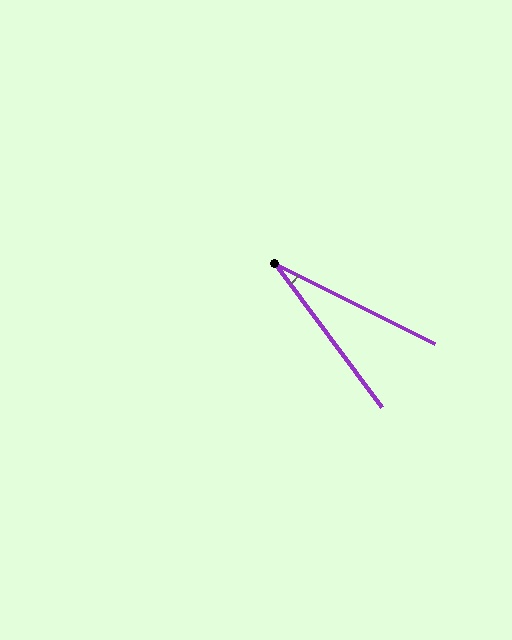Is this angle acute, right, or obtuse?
It is acute.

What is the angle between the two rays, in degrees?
Approximately 27 degrees.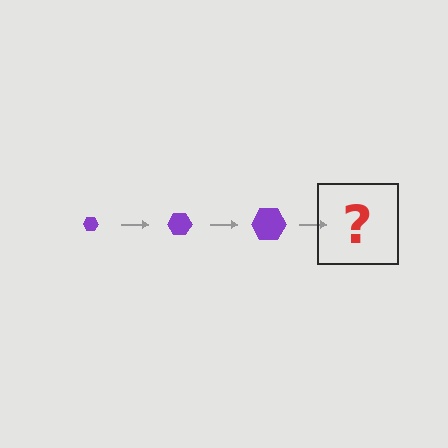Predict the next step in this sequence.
The next step is a purple hexagon, larger than the previous one.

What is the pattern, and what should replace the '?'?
The pattern is that the hexagon gets progressively larger each step. The '?' should be a purple hexagon, larger than the previous one.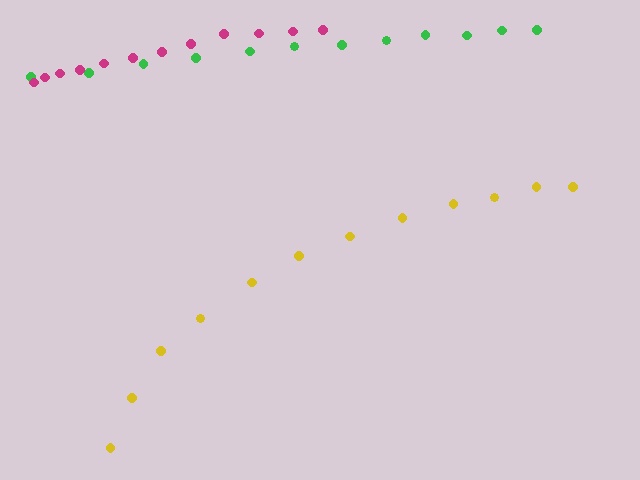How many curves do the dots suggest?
There are 3 distinct paths.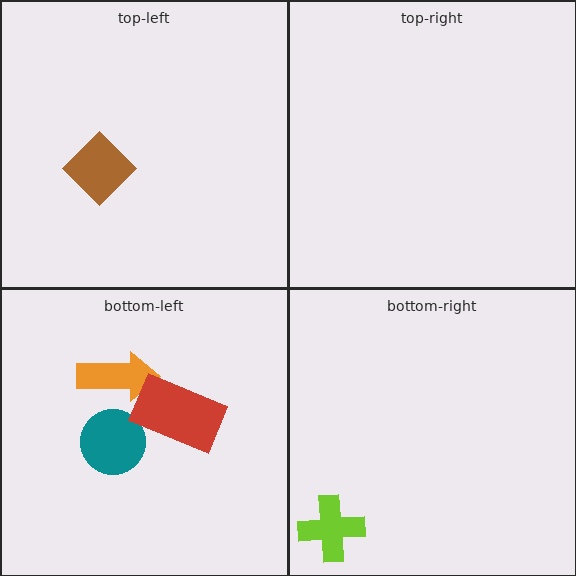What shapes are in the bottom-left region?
The teal circle, the orange arrow, the red rectangle.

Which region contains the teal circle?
The bottom-left region.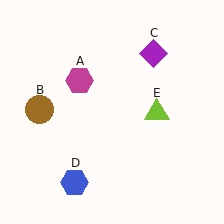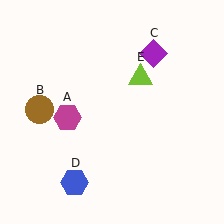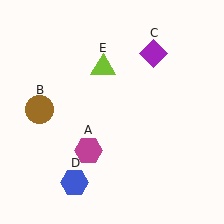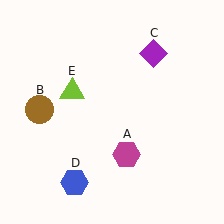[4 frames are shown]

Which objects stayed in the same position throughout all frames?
Brown circle (object B) and purple diamond (object C) and blue hexagon (object D) remained stationary.